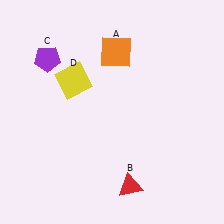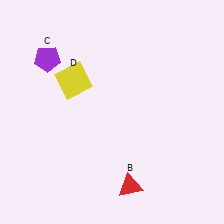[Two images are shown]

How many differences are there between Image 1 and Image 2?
There is 1 difference between the two images.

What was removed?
The orange square (A) was removed in Image 2.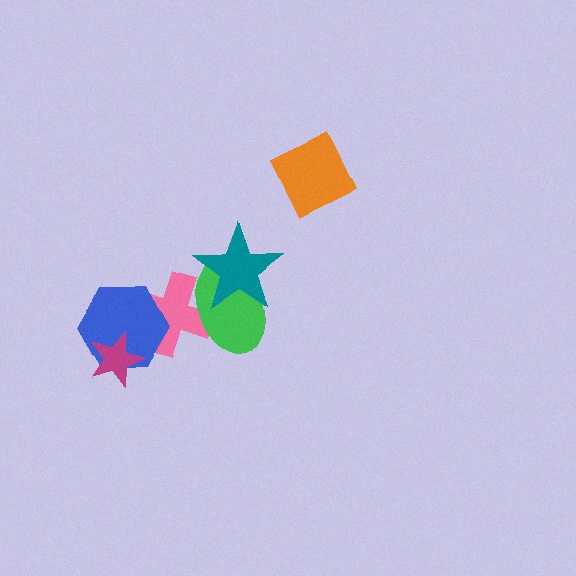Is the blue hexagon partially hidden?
Yes, it is partially covered by another shape.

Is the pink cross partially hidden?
Yes, it is partially covered by another shape.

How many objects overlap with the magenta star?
1 object overlaps with the magenta star.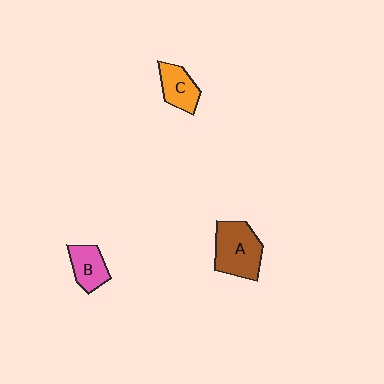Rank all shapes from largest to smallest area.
From largest to smallest: A (brown), C (orange), B (pink).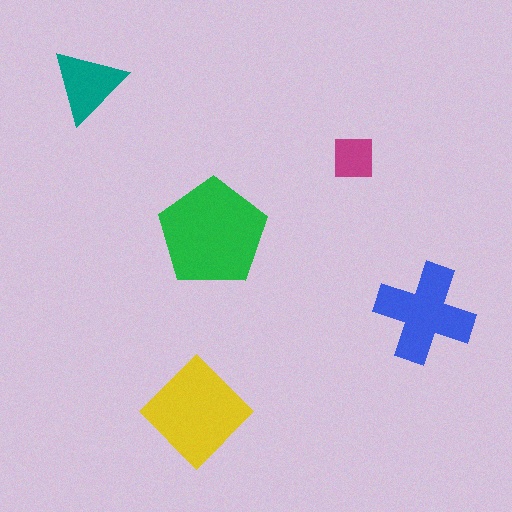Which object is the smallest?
The magenta square.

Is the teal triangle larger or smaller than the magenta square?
Larger.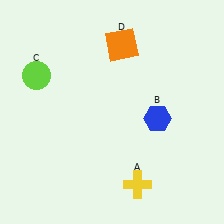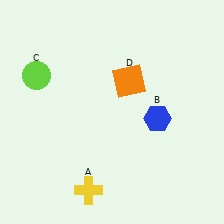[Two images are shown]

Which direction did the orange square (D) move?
The orange square (D) moved down.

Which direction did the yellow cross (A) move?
The yellow cross (A) moved left.